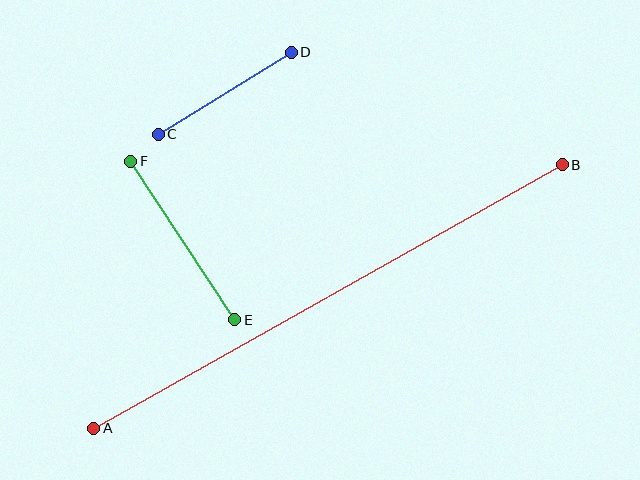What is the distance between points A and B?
The distance is approximately 538 pixels.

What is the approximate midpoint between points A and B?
The midpoint is at approximately (328, 296) pixels.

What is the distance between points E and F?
The distance is approximately 190 pixels.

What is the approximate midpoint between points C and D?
The midpoint is at approximately (225, 93) pixels.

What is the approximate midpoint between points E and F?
The midpoint is at approximately (183, 241) pixels.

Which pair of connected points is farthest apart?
Points A and B are farthest apart.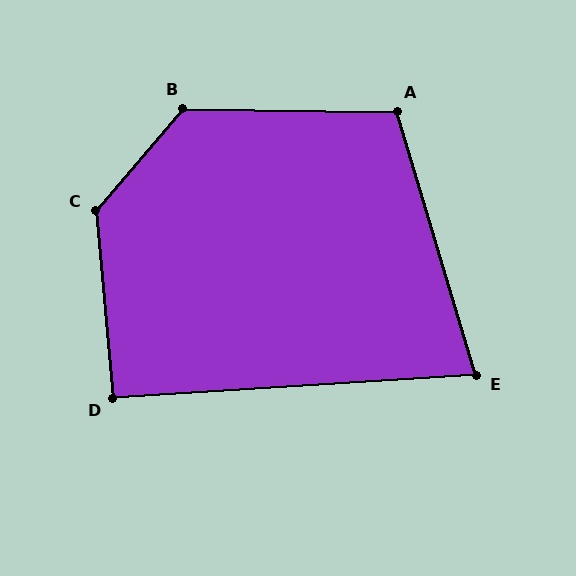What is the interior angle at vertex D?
Approximately 91 degrees (approximately right).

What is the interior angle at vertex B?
Approximately 130 degrees (obtuse).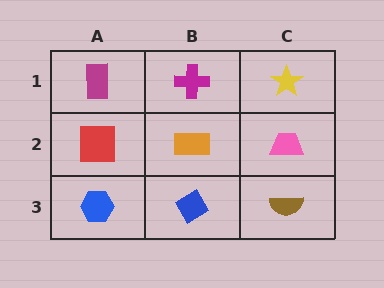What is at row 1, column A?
A magenta rectangle.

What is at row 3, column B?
A blue diamond.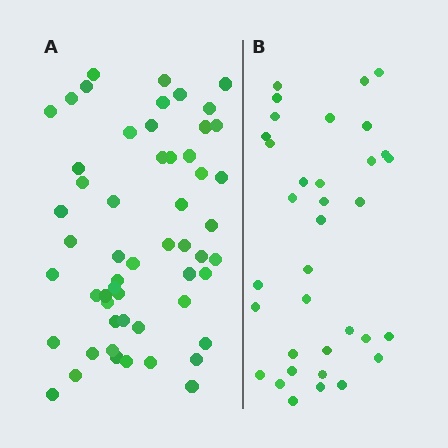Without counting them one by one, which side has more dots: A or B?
Region A (the left region) has more dots.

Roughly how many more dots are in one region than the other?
Region A has approximately 20 more dots than region B.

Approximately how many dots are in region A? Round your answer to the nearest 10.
About 60 dots. (The exact count is 55, which rounds to 60.)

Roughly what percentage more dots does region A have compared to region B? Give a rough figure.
About 55% more.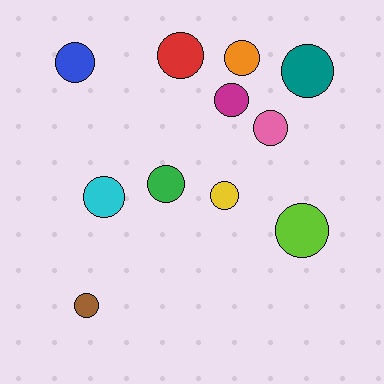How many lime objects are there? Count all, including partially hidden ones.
There is 1 lime object.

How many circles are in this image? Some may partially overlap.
There are 11 circles.